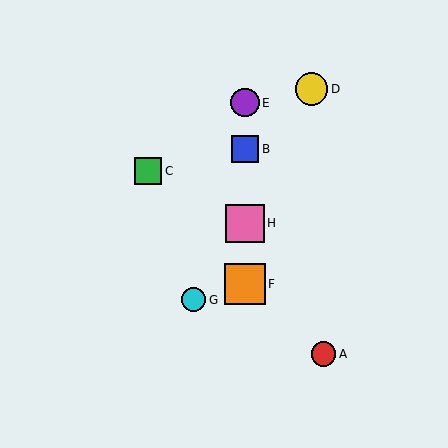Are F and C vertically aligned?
No, F is at x≈245 and C is at x≈148.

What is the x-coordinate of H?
Object H is at x≈245.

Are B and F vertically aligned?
Yes, both are at x≈245.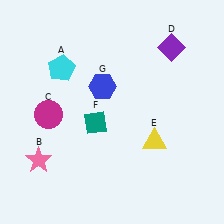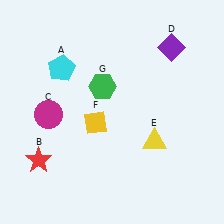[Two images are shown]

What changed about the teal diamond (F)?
In Image 1, F is teal. In Image 2, it changed to yellow.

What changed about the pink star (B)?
In Image 1, B is pink. In Image 2, it changed to red.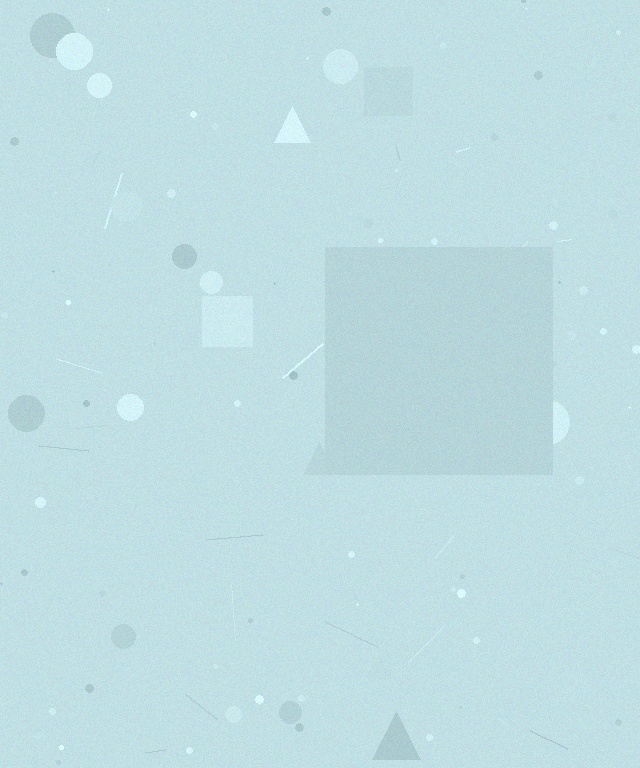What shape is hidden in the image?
A square is hidden in the image.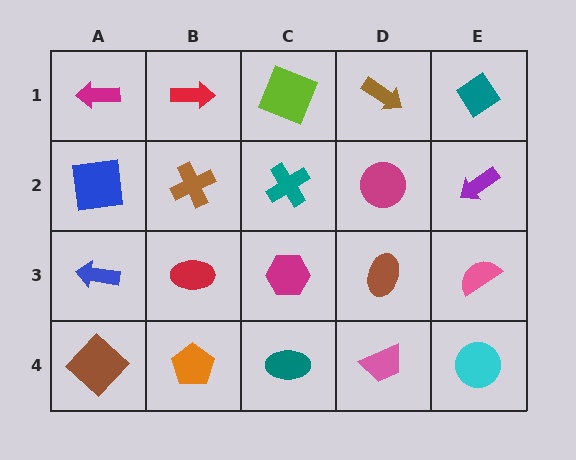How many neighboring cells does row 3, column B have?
4.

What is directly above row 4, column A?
A blue arrow.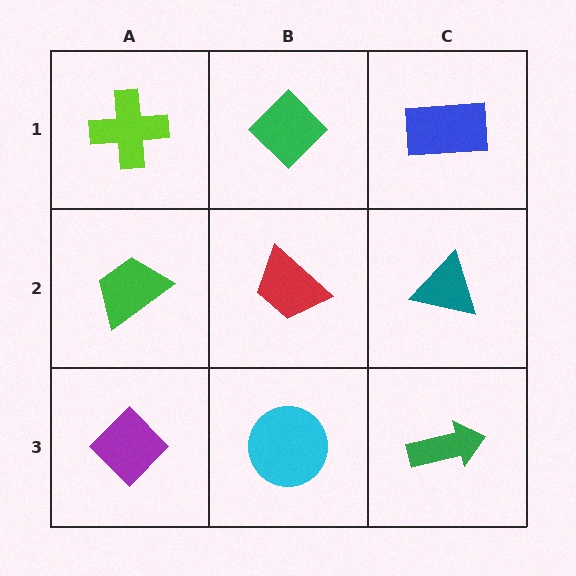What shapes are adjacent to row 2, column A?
A lime cross (row 1, column A), a purple diamond (row 3, column A), a red trapezoid (row 2, column B).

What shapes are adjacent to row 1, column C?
A teal triangle (row 2, column C), a green diamond (row 1, column B).